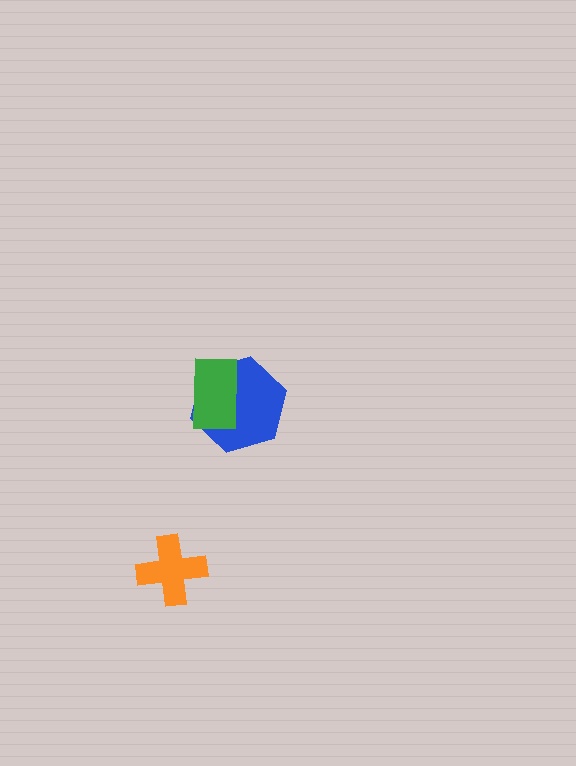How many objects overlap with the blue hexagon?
1 object overlaps with the blue hexagon.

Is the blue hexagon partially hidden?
Yes, it is partially covered by another shape.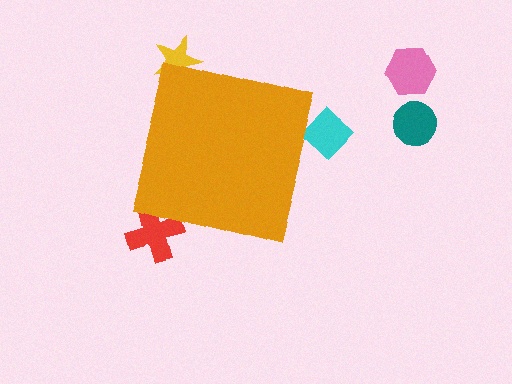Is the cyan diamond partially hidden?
Yes, the cyan diamond is partially hidden behind the orange square.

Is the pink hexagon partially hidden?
No, the pink hexagon is fully visible.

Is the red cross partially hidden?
Yes, the red cross is partially hidden behind the orange square.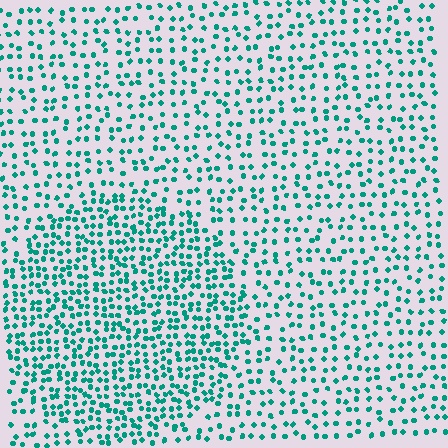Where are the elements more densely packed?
The elements are more densely packed inside the circle boundary.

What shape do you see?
I see a circle.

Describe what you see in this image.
The image contains small teal elements arranged at two different densities. A circle-shaped region is visible where the elements are more densely packed than the surrounding area.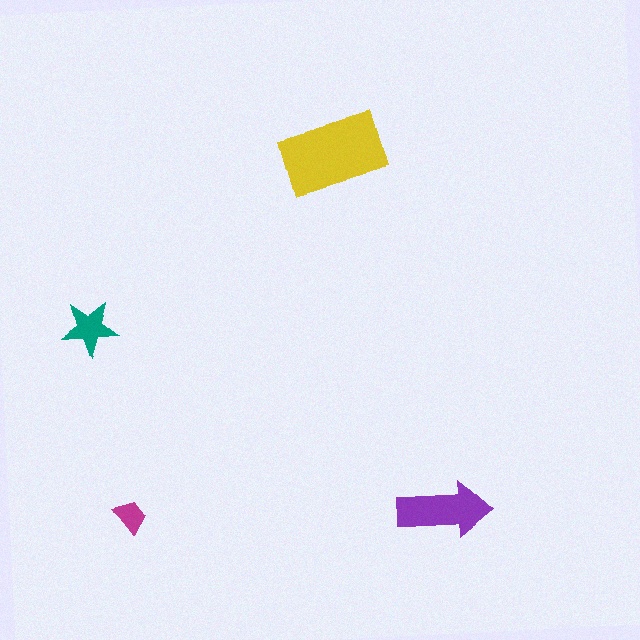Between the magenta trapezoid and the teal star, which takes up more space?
The teal star.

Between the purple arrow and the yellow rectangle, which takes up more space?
The yellow rectangle.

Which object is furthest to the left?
The teal star is leftmost.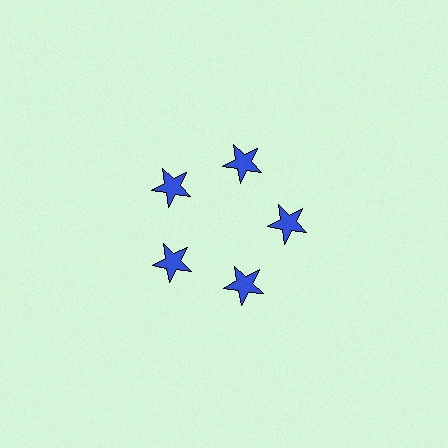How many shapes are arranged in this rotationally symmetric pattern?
There are 5 shapes, arranged in 5 groups of 1.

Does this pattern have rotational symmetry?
Yes, this pattern has 5-fold rotational symmetry. It looks the same after rotating 72 degrees around the center.